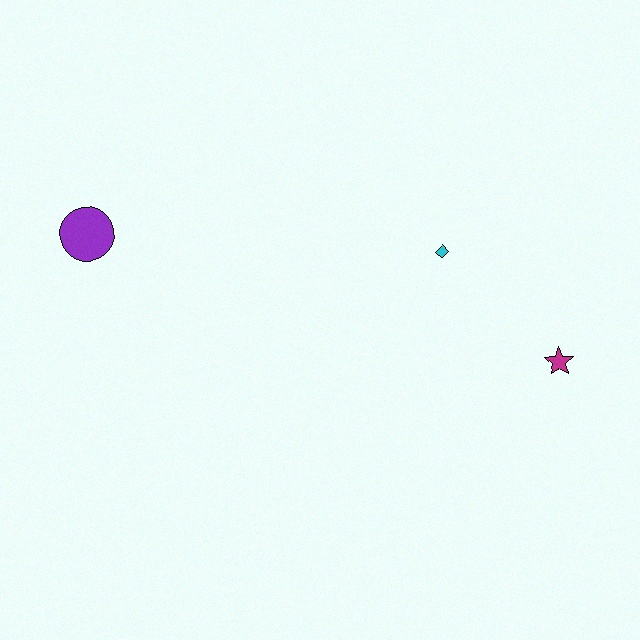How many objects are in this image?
There are 3 objects.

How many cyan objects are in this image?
There is 1 cyan object.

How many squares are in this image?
There are no squares.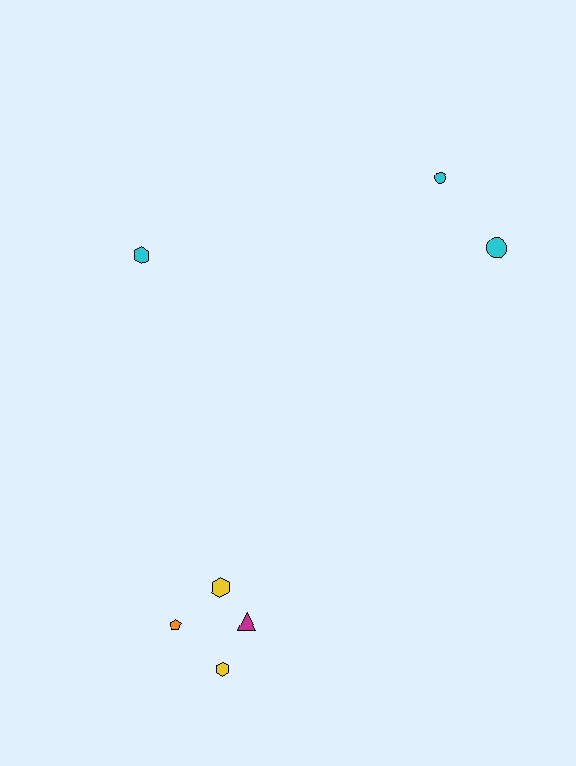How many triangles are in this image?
There is 1 triangle.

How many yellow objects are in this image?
There are 2 yellow objects.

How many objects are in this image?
There are 7 objects.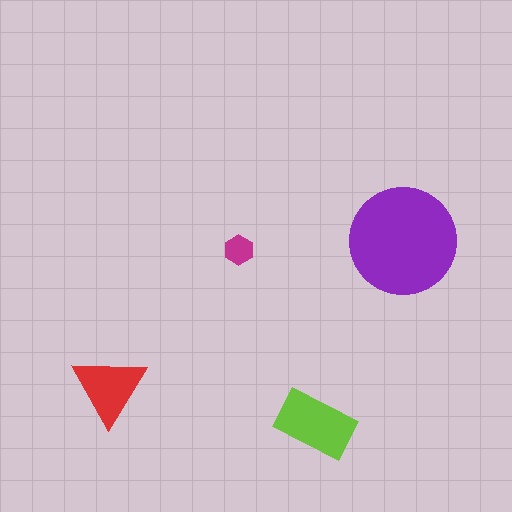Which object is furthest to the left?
The red triangle is leftmost.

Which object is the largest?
The purple circle.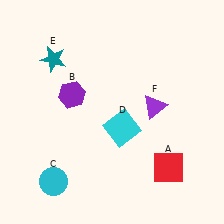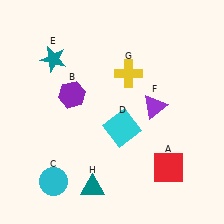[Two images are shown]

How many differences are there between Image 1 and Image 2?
There are 2 differences between the two images.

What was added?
A yellow cross (G), a teal triangle (H) were added in Image 2.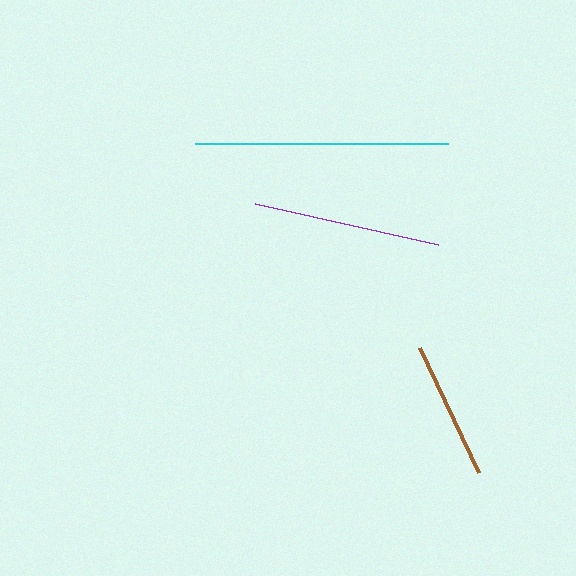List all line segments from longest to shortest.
From longest to shortest: cyan, purple, brown.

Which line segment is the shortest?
The brown line is the shortest at approximately 138 pixels.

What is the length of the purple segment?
The purple segment is approximately 188 pixels long.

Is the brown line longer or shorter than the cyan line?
The cyan line is longer than the brown line.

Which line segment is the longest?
The cyan line is the longest at approximately 253 pixels.